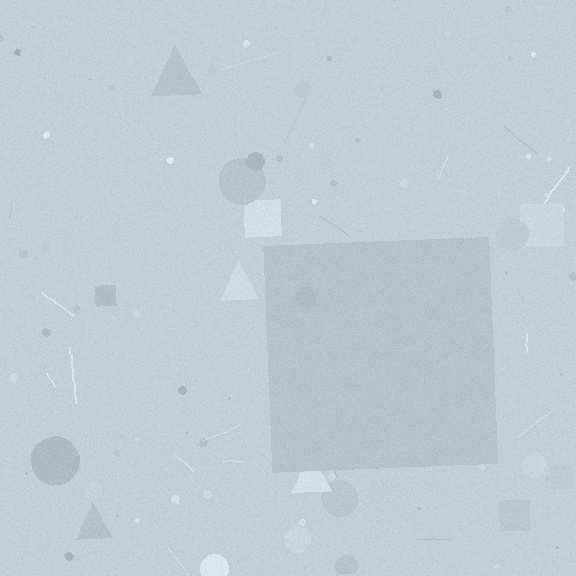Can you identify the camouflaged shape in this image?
The camouflaged shape is a square.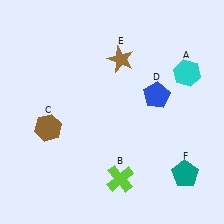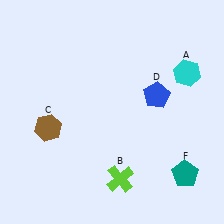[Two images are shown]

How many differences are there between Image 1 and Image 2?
There is 1 difference between the two images.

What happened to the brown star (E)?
The brown star (E) was removed in Image 2. It was in the top-right area of Image 1.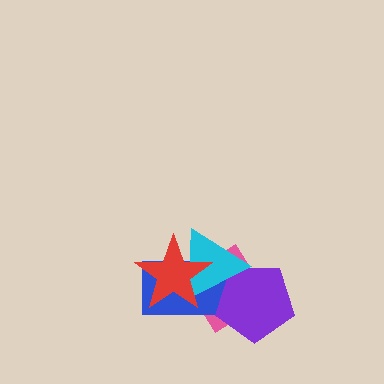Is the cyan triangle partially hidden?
Yes, it is partially covered by another shape.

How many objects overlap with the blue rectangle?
4 objects overlap with the blue rectangle.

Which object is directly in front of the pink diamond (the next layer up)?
The blue rectangle is directly in front of the pink diamond.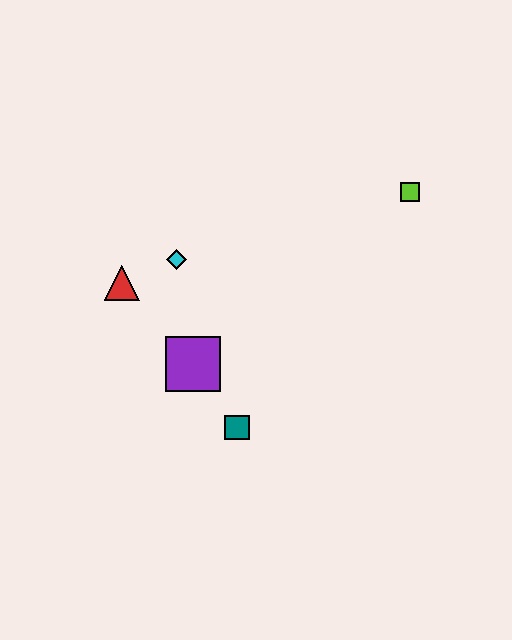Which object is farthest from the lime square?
The red triangle is farthest from the lime square.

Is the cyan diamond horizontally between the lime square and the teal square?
No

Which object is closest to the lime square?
The cyan diamond is closest to the lime square.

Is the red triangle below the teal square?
No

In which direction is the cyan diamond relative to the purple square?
The cyan diamond is above the purple square.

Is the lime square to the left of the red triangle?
No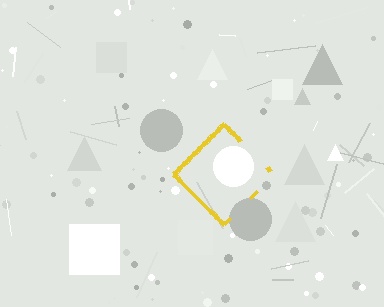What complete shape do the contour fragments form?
The contour fragments form a diamond.